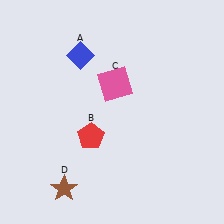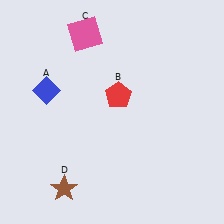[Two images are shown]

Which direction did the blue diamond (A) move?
The blue diamond (A) moved down.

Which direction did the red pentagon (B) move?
The red pentagon (B) moved up.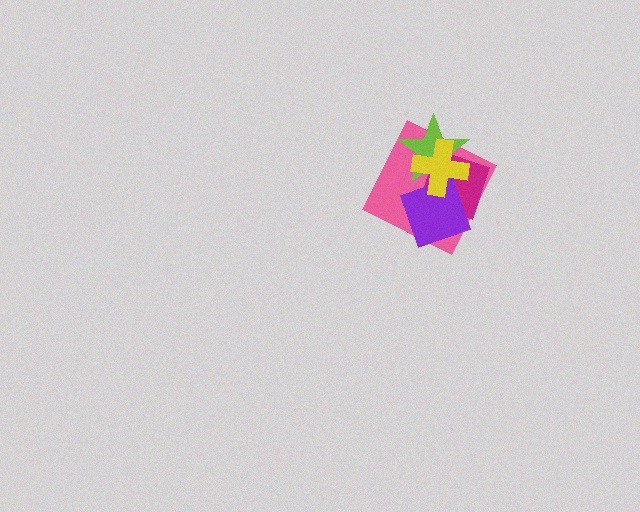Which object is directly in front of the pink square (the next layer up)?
The lime star is directly in front of the pink square.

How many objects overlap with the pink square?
4 objects overlap with the pink square.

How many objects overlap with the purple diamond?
4 objects overlap with the purple diamond.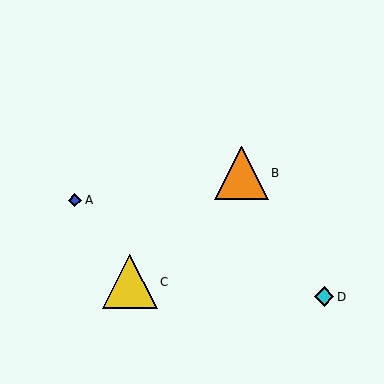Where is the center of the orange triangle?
The center of the orange triangle is at (241, 173).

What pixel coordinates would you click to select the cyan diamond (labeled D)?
Click at (324, 297) to select the cyan diamond D.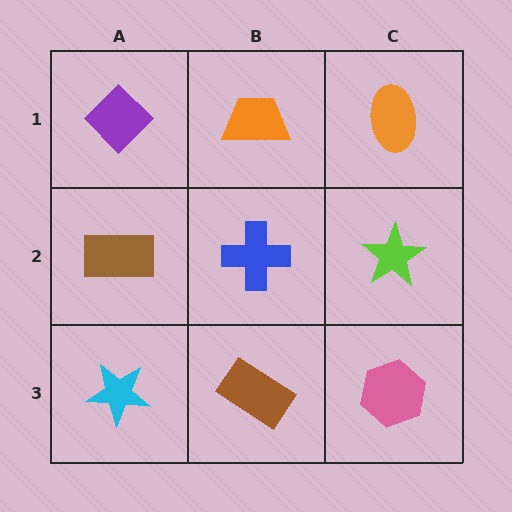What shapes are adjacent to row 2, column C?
An orange ellipse (row 1, column C), a pink hexagon (row 3, column C), a blue cross (row 2, column B).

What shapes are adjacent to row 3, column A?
A brown rectangle (row 2, column A), a brown rectangle (row 3, column B).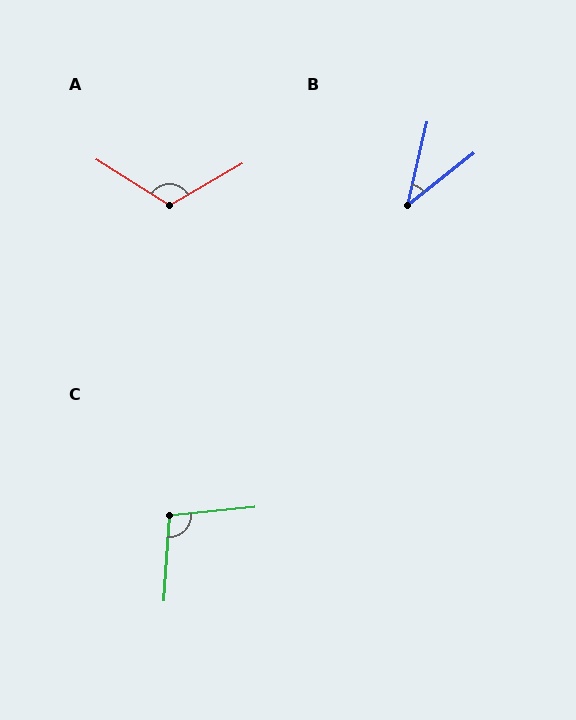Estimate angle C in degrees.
Approximately 99 degrees.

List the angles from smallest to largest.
B (39°), C (99°), A (117°).